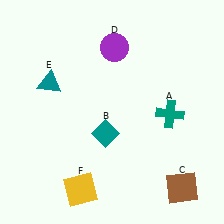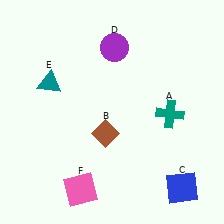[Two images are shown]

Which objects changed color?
B changed from teal to brown. C changed from brown to blue. F changed from yellow to pink.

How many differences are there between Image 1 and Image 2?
There are 3 differences between the two images.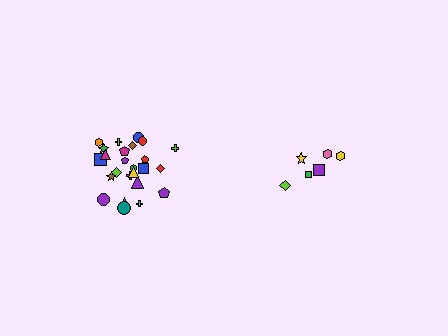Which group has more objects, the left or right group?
The left group.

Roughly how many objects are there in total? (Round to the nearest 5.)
Roughly 30 objects in total.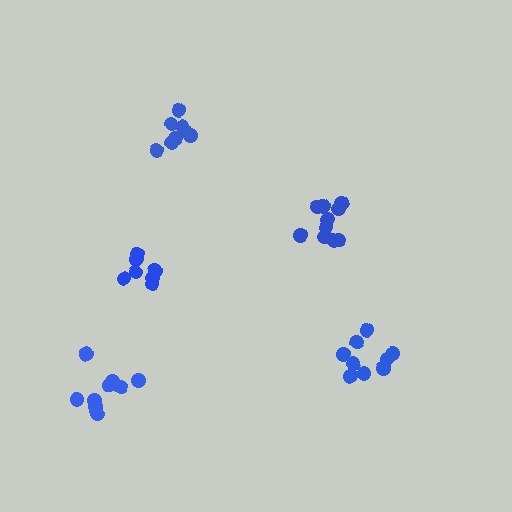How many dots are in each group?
Group 1: 8 dots, Group 2: 10 dots, Group 3: 9 dots, Group 4: 10 dots, Group 5: 8 dots (45 total).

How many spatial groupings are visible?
There are 5 spatial groupings.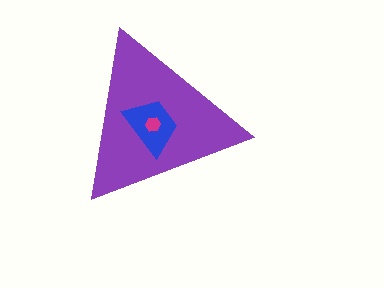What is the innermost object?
The magenta hexagon.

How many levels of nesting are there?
3.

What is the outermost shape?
The purple triangle.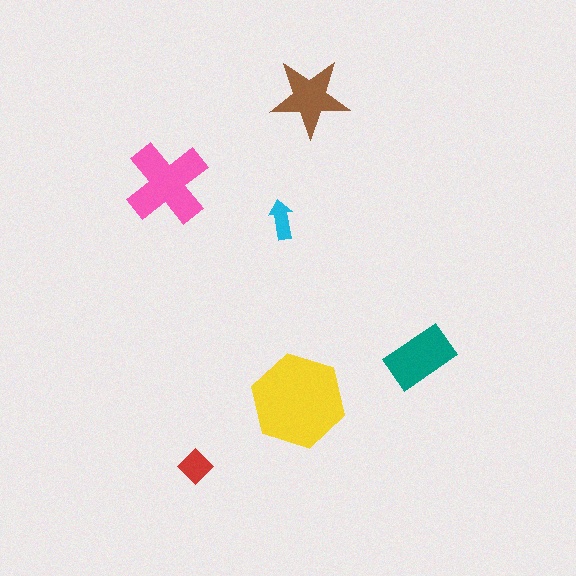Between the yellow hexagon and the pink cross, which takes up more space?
The yellow hexagon.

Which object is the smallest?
The cyan arrow.